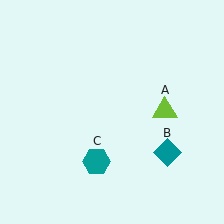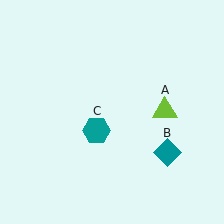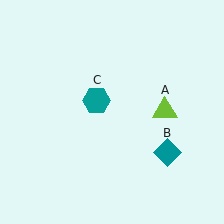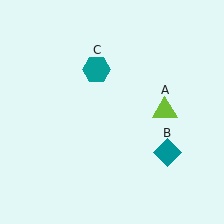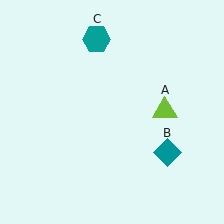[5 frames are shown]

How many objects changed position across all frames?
1 object changed position: teal hexagon (object C).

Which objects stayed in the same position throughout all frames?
Lime triangle (object A) and teal diamond (object B) remained stationary.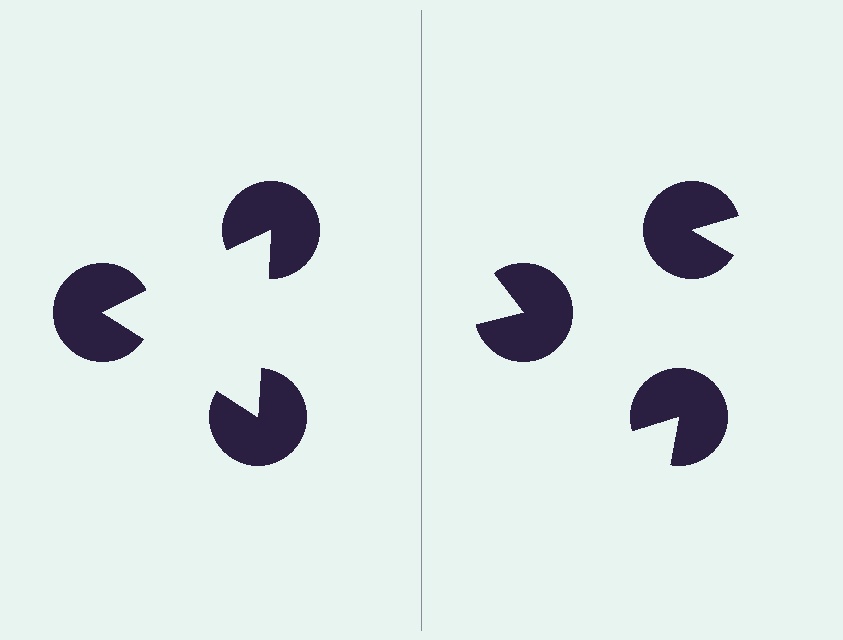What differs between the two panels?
The pac-man discs are positioned identically on both sides; only the wedge orientations differ. On the left they align to a triangle; on the right they are misaligned.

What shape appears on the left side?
An illusory triangle.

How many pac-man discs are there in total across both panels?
6 — 3 on each side.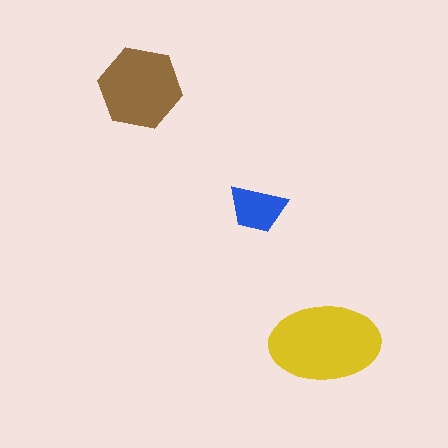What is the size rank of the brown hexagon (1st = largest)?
2nd.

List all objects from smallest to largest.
The blue trapezoid, the brown hexagon, the yellow ellipse.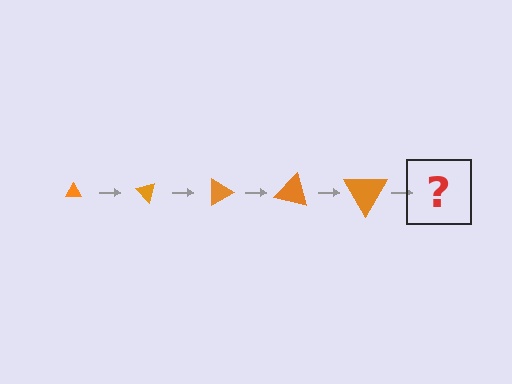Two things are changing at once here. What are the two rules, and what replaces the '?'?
The two rules are that the triangle grows larger each step and it rotates 45 degrees each step. The '?' should be a triangle, larger than the previous one and rotated 225 degrees from the start.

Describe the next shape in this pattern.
It should be a triangle, larger than the previous one and rotated 225 degrees from the start.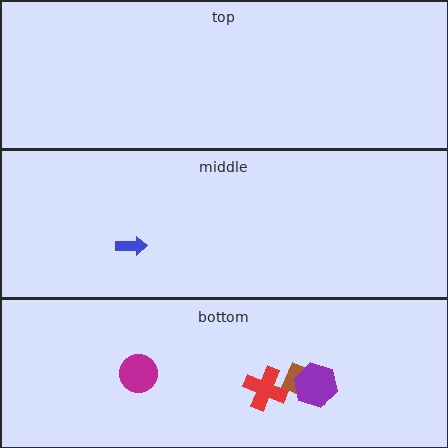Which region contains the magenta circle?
The bottom region.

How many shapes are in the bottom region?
4.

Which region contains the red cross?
The bottom region.